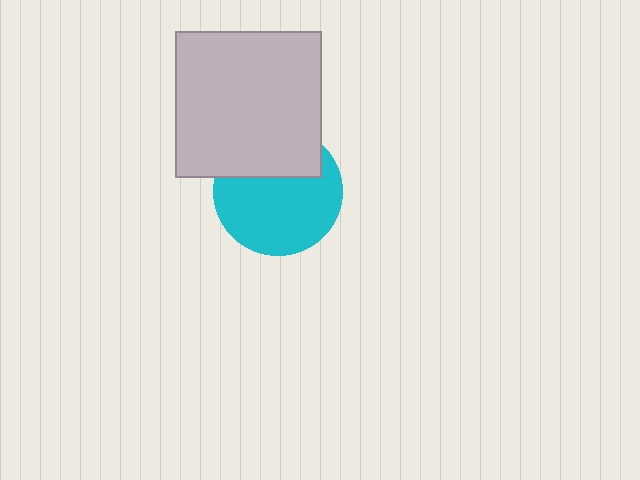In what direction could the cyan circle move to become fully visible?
The cyan circle could move down. That would shift it out from behind the light gray square entirely.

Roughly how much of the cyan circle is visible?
Most of it is visible (roughly 67%).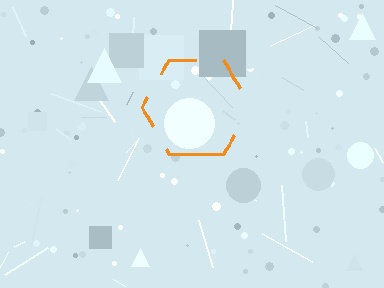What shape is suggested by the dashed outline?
The dashed outline suggests a hexagon.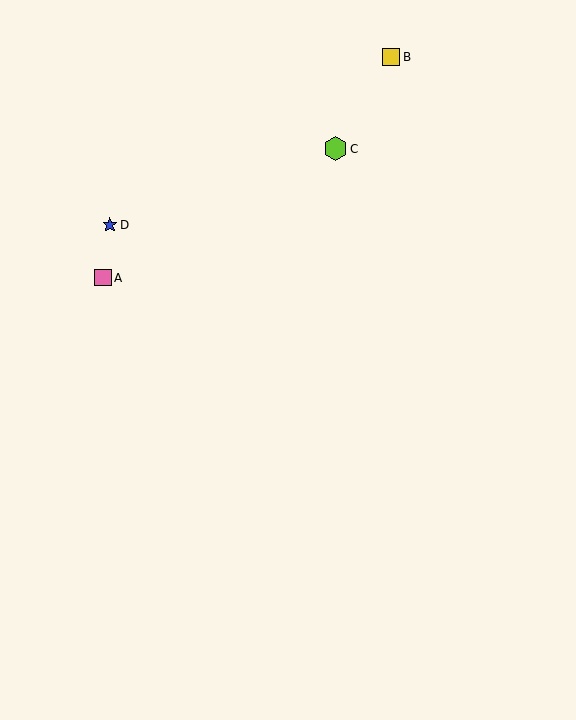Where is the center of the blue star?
The center of the blue star is at (110, 225).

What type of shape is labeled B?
Shape B is a yellow square.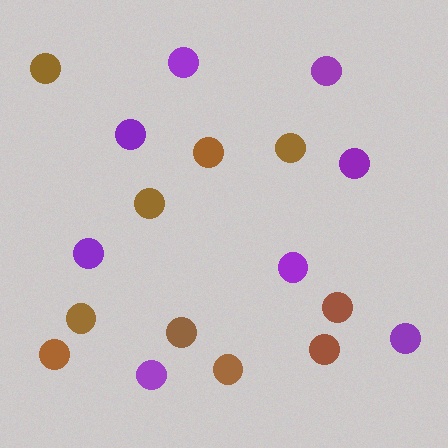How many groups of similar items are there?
There are 2 groups: one group of brown circles (10) and one group of purple circles (8).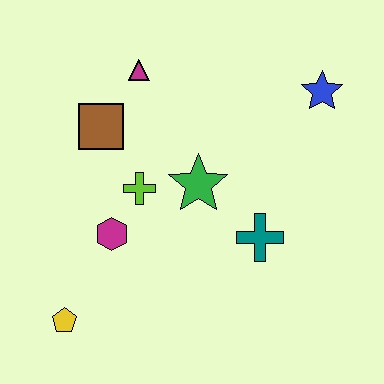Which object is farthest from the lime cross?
The blue star is farthest from the lime cross.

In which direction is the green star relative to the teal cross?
The green star is to the left of the teal cross.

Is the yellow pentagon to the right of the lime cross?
No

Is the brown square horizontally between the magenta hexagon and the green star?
No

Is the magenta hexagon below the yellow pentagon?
No